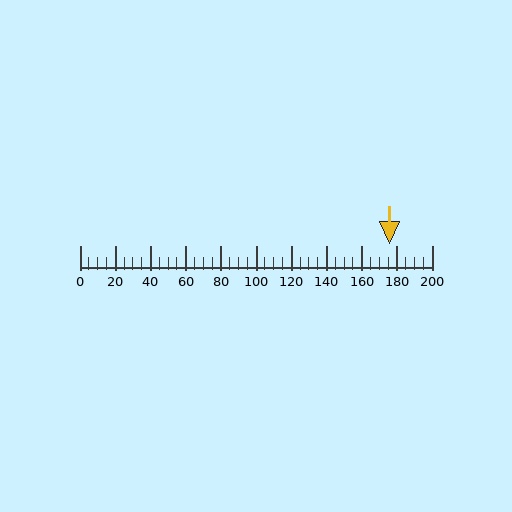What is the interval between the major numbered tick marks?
The major tick marks are spaced 20 units apart.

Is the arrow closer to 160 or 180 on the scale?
The arrow is closer to 180.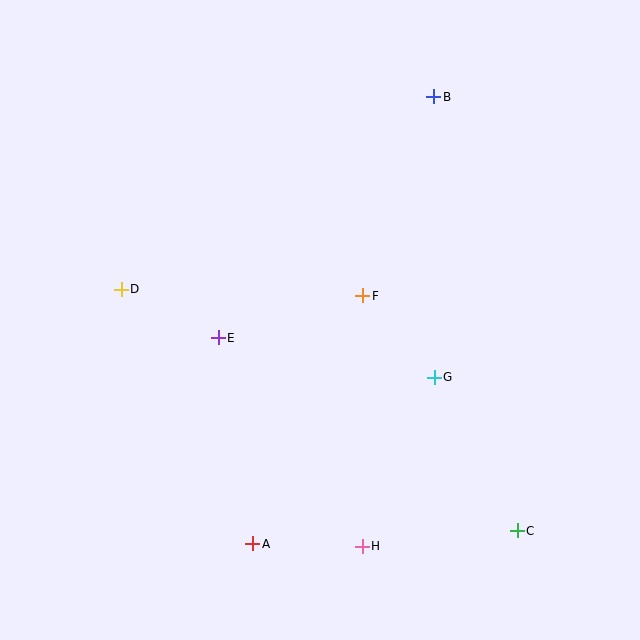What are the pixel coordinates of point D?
Point D is at (121, 289).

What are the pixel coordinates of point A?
Point A is at (253, 544).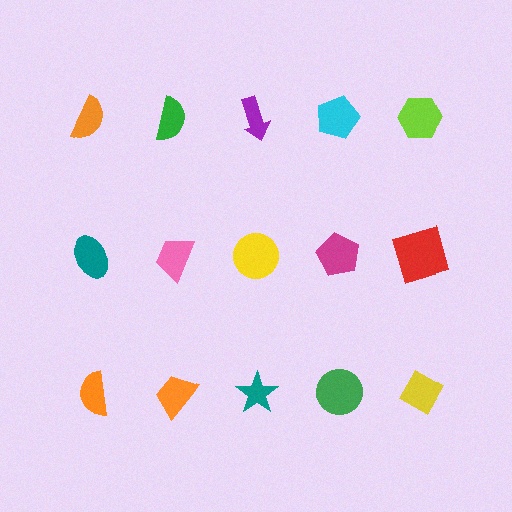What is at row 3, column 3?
A teal star.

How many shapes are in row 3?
5 shapes.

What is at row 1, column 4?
A cyan pentagon.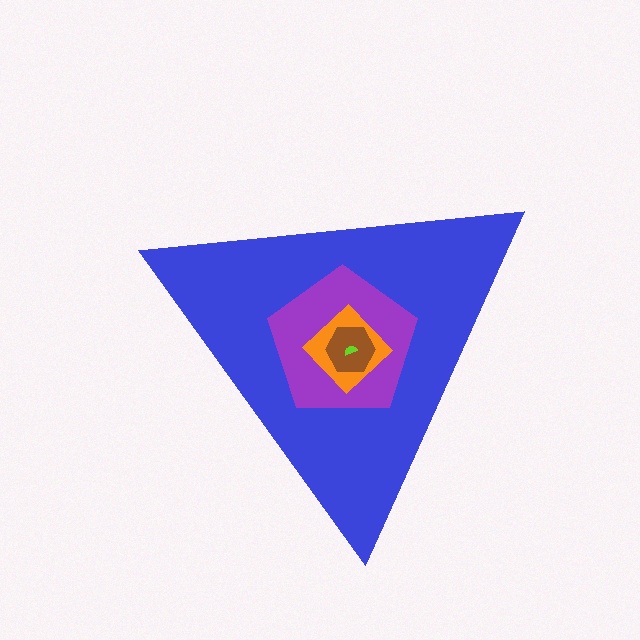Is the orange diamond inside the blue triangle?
Yes.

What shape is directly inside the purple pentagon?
The orange diamond.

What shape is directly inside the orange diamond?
The brown hexagon.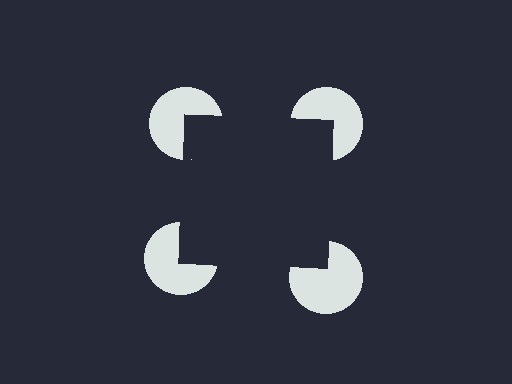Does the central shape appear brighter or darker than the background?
It typically appears slightly darker than the background, even though no actual brightness change is drawn.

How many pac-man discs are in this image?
There are 4 — one at each vertex of the illusory square.